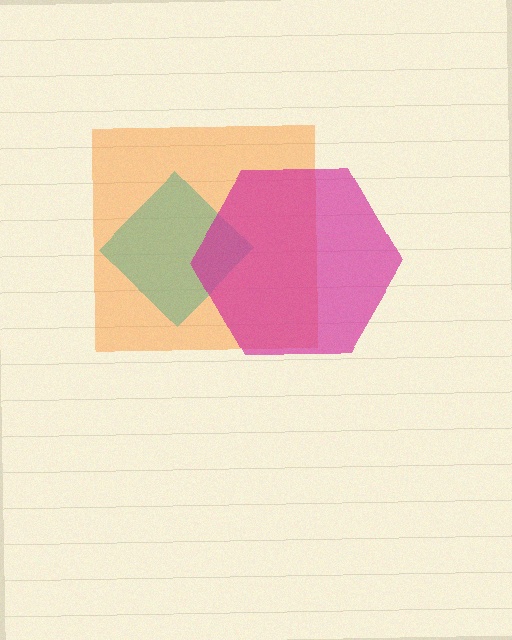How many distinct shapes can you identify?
There are 3 distinct shapes: a cyan diamond, an orange square, a magenta hexagon.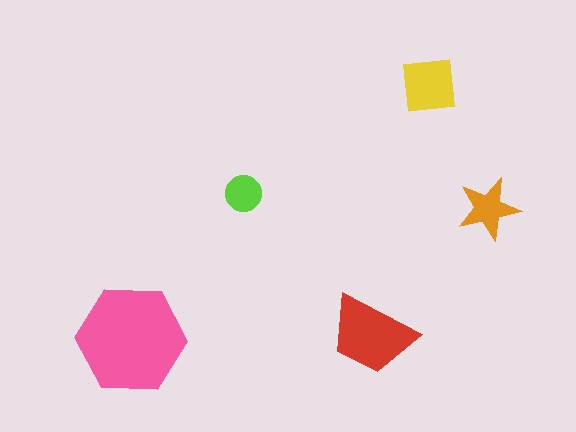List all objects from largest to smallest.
The pink hexagon, the red trapezoid, the yellow square, the orange star, the lime circle.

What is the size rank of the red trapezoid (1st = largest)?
2nd.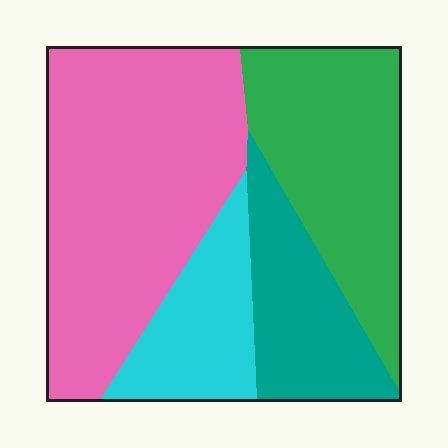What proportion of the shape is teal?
Teal takes up about one sixth (1/6) of the shape.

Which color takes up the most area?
Pink, at roughly 45%.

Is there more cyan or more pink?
Pink.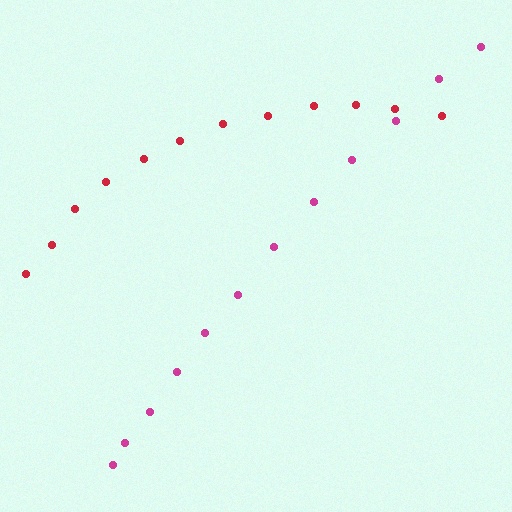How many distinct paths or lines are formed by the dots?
There are 2 distinct paths.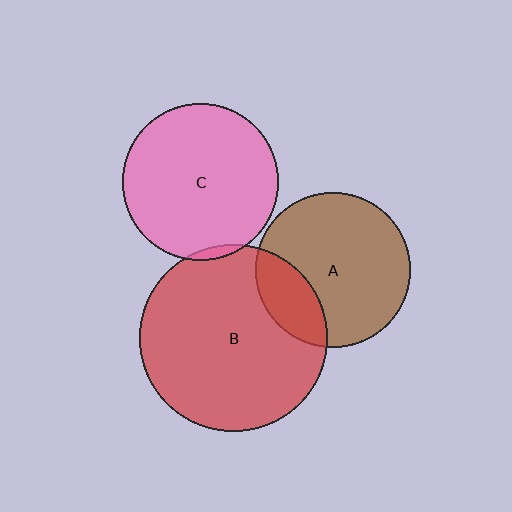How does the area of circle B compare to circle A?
Approximately 1.5 times.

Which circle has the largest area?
Circle B (red).